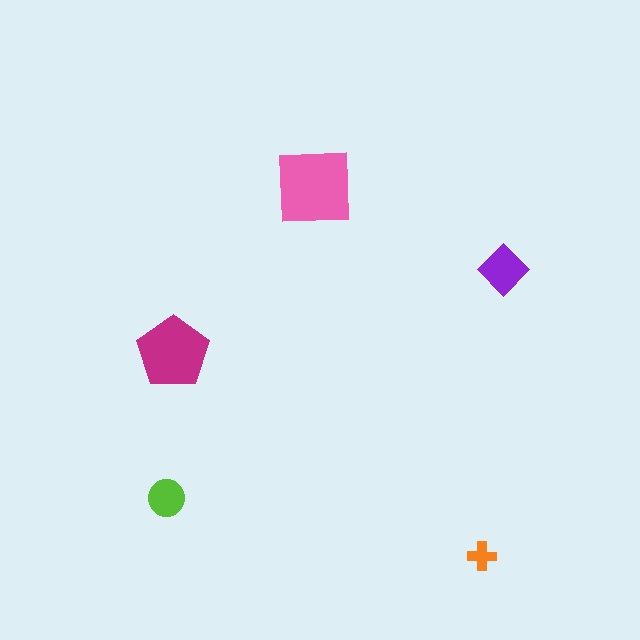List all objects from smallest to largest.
The orange cross, the lime circle, the purple diamond, the magenta pentagon, the pink square.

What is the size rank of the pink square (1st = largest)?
1st.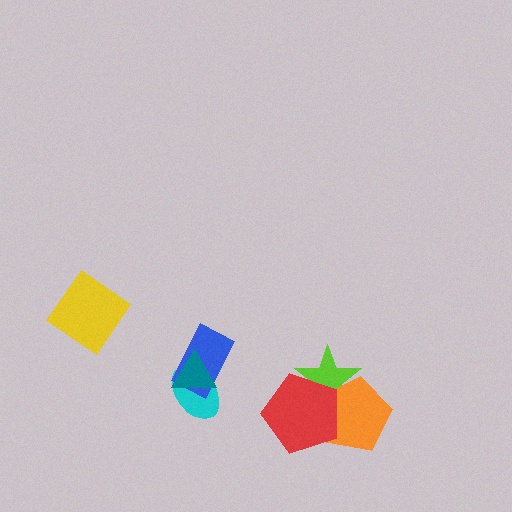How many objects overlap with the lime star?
2 objects overlap with the lime star.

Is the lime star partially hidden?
Yes, it is partially covered by another shape.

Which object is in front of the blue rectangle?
The teal triangle is in front of the blue rectangle.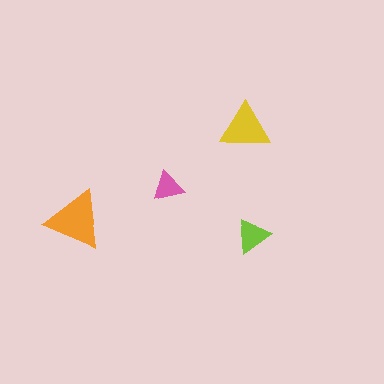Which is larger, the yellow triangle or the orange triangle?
The orange one.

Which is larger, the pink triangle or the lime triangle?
The lime one.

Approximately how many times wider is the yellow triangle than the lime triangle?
About 1.5 times wider.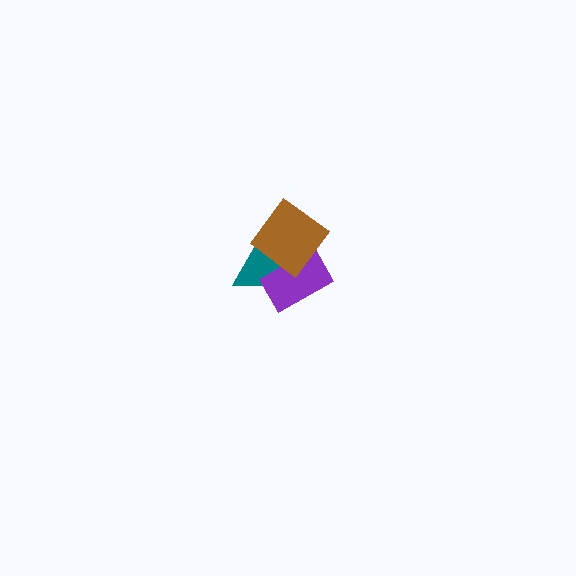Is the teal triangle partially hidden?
Yes, it is partially covered by another shape.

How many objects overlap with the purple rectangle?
2 objects overlap with the purple rectangle.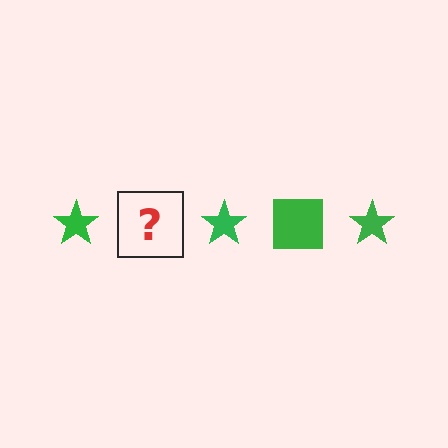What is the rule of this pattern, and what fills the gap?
The rule is that the pattern cycles through star, square shapes in green. The gap should be filled with a green square.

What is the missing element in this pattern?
The missing element is a green square.